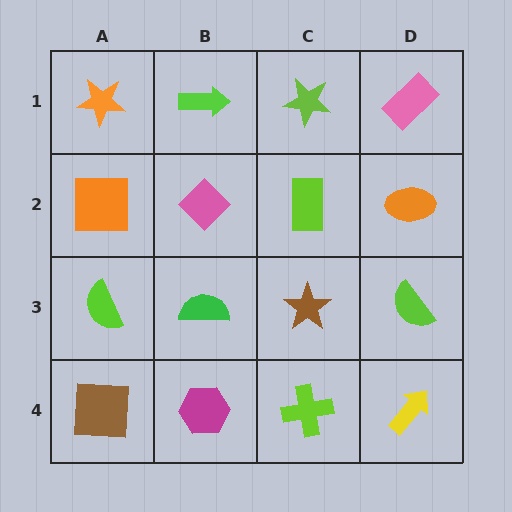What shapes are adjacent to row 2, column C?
A lime star (row 1, column C), a brown star (row 3, column C), a pink diamond (row 2, column B), an orange ellipse (row 2, column D).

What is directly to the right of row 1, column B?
A lime star.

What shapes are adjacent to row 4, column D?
A lime semicircle (row 3, column D), a lime cross (row 4, column C).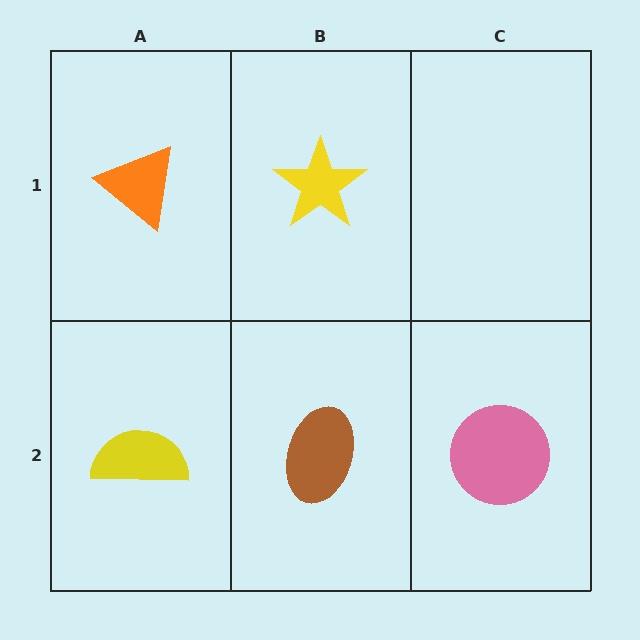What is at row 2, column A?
A yellow semicircle.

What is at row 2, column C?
A pink circle.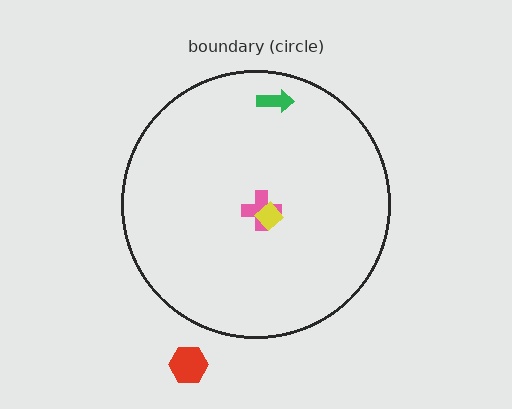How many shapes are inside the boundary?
3 inside, 1 outside.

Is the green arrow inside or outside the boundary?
Inside.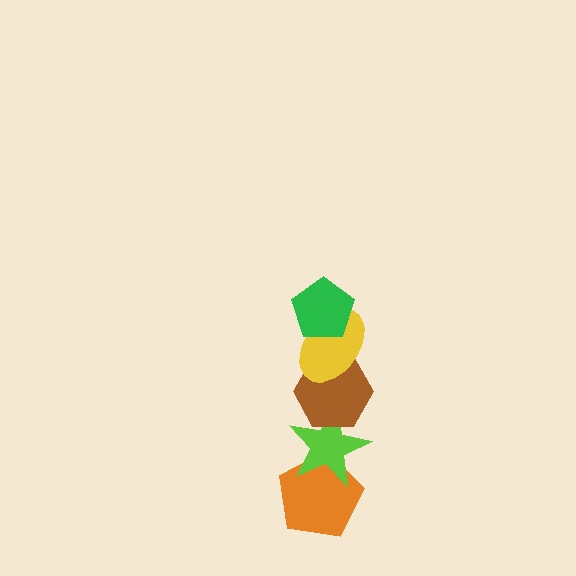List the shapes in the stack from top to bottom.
From top to bottom: the green pentagon, the yellow ellipse, the brown hexagon, the lime star, the orange pentagon.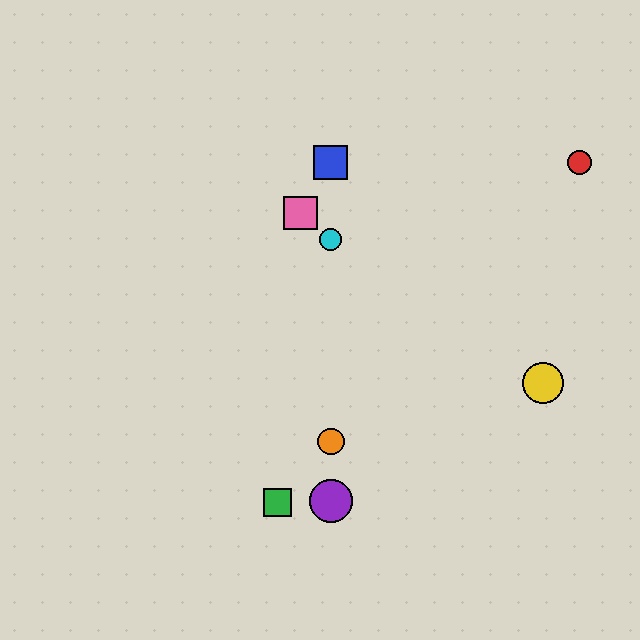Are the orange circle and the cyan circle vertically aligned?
Yes, both are at x≈331.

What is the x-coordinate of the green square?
The green square is at x≈277.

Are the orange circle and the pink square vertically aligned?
No, the orange circle is at x≈331 and the pink square is at x≈300.